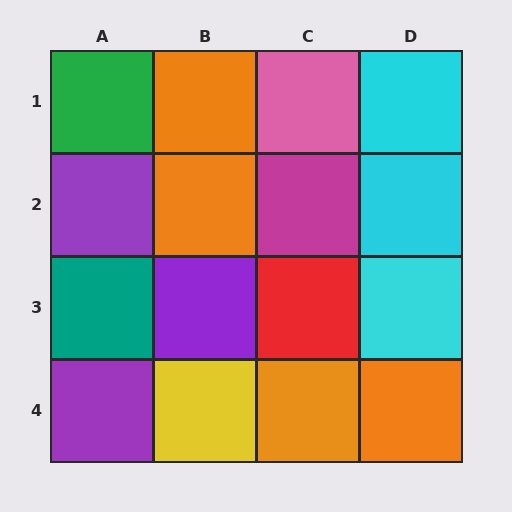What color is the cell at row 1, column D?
Cyan.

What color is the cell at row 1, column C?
Pink.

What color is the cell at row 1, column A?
Green.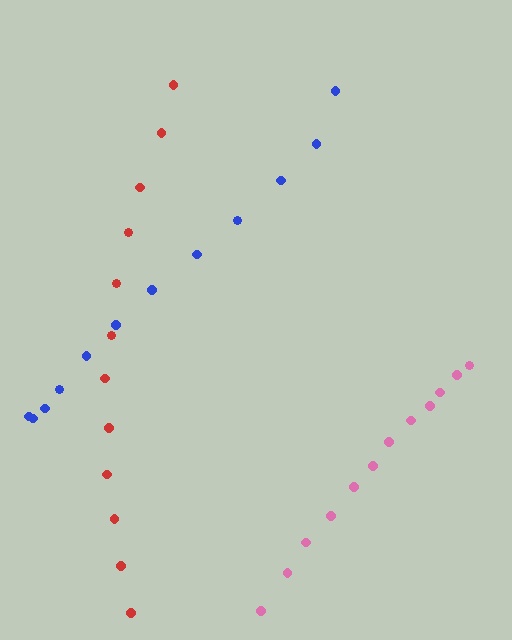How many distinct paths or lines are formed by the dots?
There are 3 distinct paths.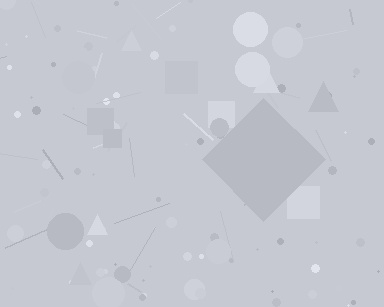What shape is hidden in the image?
A diamond is hidden in the image.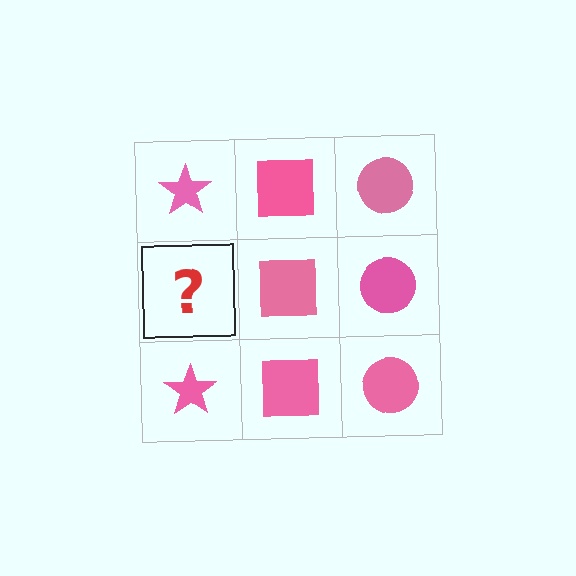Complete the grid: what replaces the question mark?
The question mark should be replaced with a pink star.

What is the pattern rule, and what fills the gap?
The rule is that each column has a consistent shape. The gap should be filled with a pink star.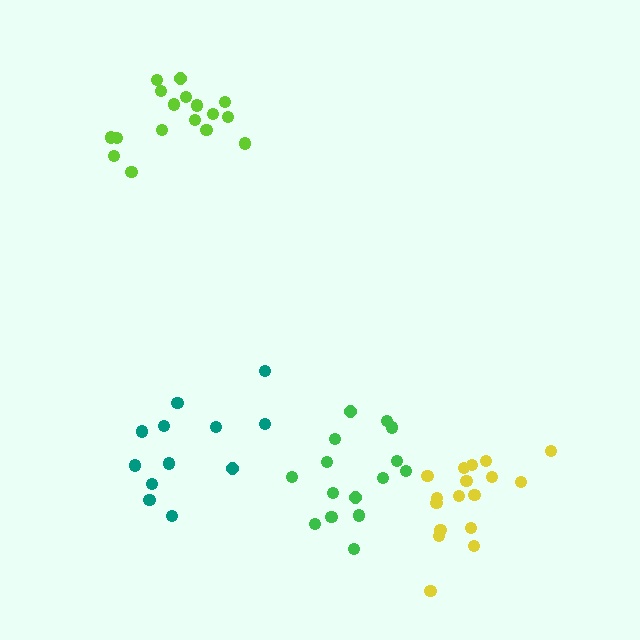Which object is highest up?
The lime cluster is topmost.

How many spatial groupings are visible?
There are 4 spatial groupings.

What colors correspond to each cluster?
The clusters are colored: lime, green, yellow, teal.